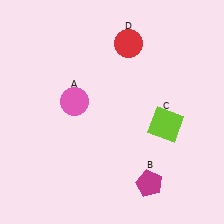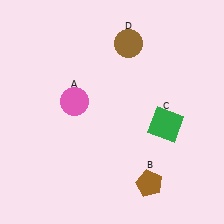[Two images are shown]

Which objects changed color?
B changed from magenta to brown. C changed from lime to green. D changed from red to brown.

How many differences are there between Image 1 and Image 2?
There are 3 differences between the two images.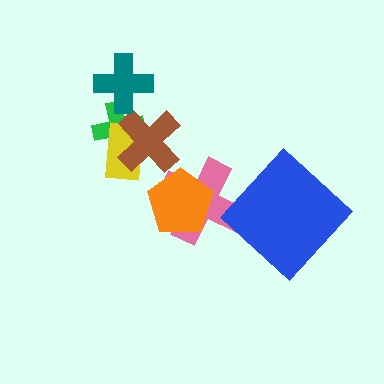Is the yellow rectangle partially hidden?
Yes, it is partially covered by another shape.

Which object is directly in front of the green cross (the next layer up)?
The yellow rectangle is directly in front of the green cross.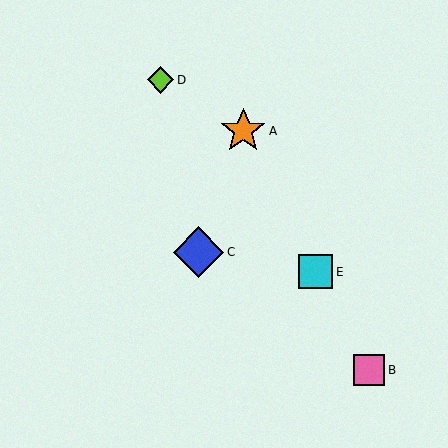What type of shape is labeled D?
Shape D is a lime diamond.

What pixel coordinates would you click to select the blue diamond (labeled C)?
Click at (199, 252) to select the blue diamond C.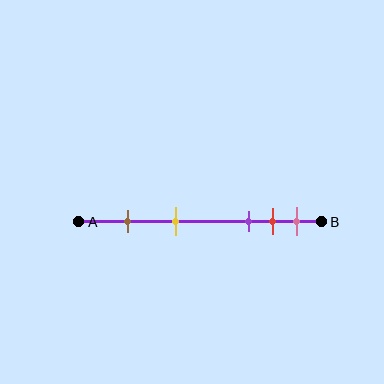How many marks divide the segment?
There are 5 marks dividing the segment.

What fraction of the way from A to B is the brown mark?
The brown mark is approximately 20% (0.2) of the way from A to B.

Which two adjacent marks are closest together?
The red and pink marks are the closest adjacent pair.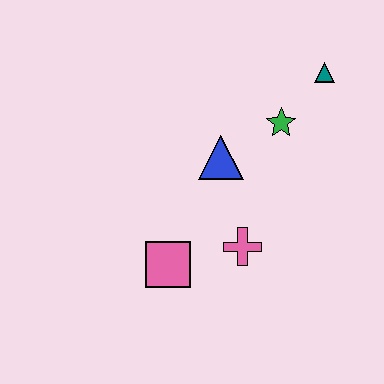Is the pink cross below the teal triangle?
Yes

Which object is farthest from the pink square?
The teal triangle is farthest from the pink square.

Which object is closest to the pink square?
The pink cross is closest to the pink square.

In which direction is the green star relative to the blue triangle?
The green star is to the right of the blue triangle.